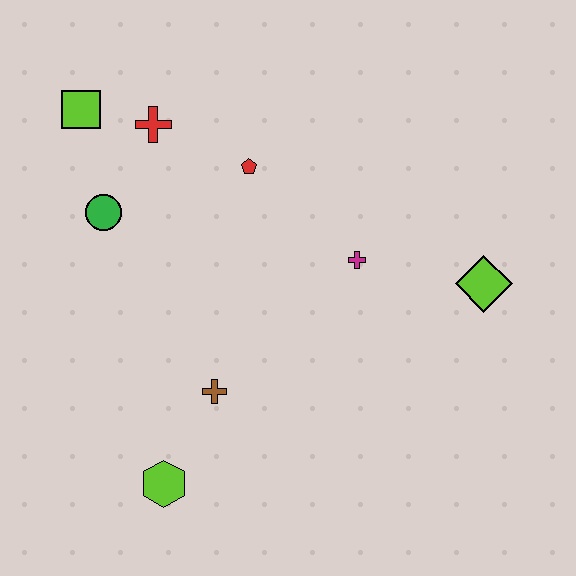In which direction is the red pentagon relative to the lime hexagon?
The red pentagon is above the lime hexagon.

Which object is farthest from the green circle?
The lime diamond is farthest from the green circle.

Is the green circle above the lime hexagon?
Yes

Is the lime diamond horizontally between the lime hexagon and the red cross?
No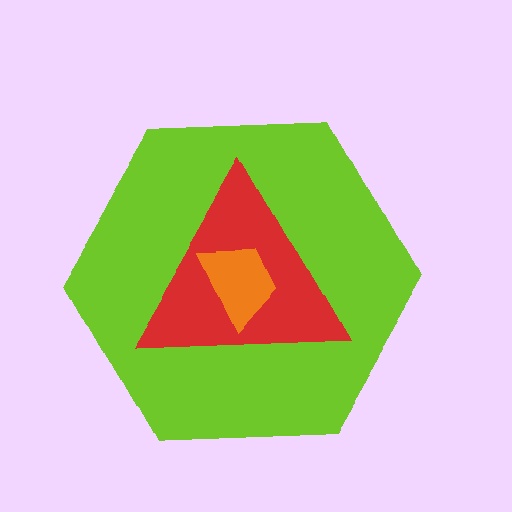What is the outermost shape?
The lime hexagon.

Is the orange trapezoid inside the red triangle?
Yes.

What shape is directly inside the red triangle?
The orange trapezoid.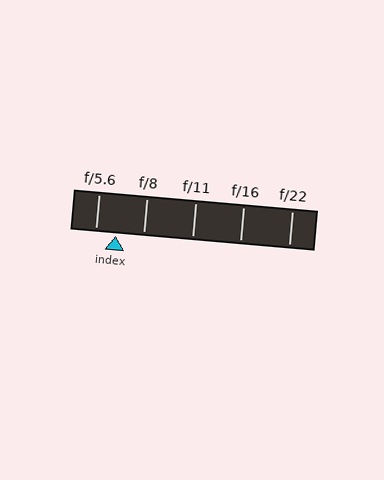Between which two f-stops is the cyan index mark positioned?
The index mark is between f/5.6 and f/8.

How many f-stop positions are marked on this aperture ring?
There are 5 f-stop positions marked.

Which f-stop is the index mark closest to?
The index mark is closest to f/5.6.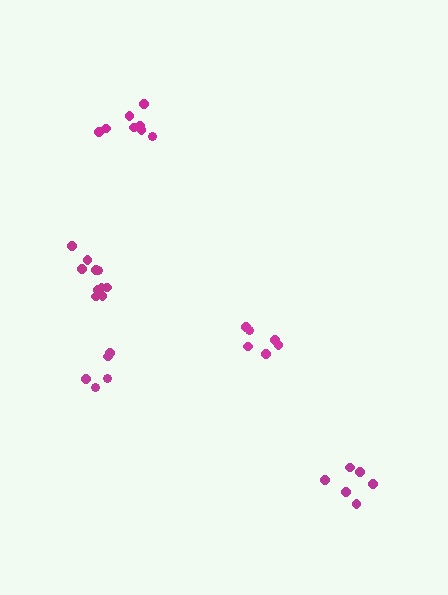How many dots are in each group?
Group 1: 8 dots, Group 2: 5 dots, Group 3: 6 dots, Group 4: 6 dots, Group 5: 10 dots (35 total).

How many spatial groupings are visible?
There are 5 spatial groupings.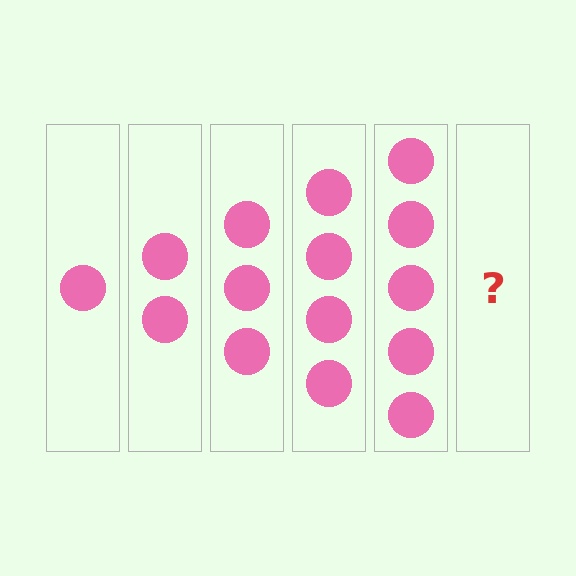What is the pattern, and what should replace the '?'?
The pattern is that each step adds one more circle. The '?' should be 6 circles.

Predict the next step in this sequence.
The next step is 6 circles.